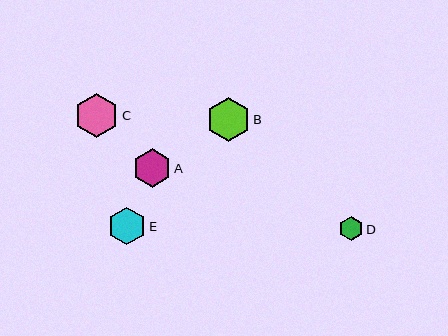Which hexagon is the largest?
Hexagon C is the largest with a size of approximately 45 pixels.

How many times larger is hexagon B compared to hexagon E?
Hexagon B is approximately 1.2 times the size of hexagon E.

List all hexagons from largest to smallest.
From largest to smallest: C, B, A, E, D.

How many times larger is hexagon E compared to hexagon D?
Hexagon E is approximately 1.5 times the size of hexagon D.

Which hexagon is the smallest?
Hexagon D is the smallest with a size of approximately 24 pixels.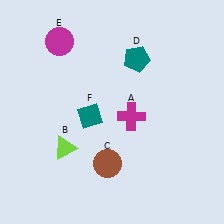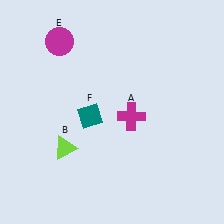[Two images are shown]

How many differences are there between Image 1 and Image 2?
There are 2 differences between the two images.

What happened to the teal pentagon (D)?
The teal pentagon (D) was removed in Image 2. It was in the top-right area of Image 1.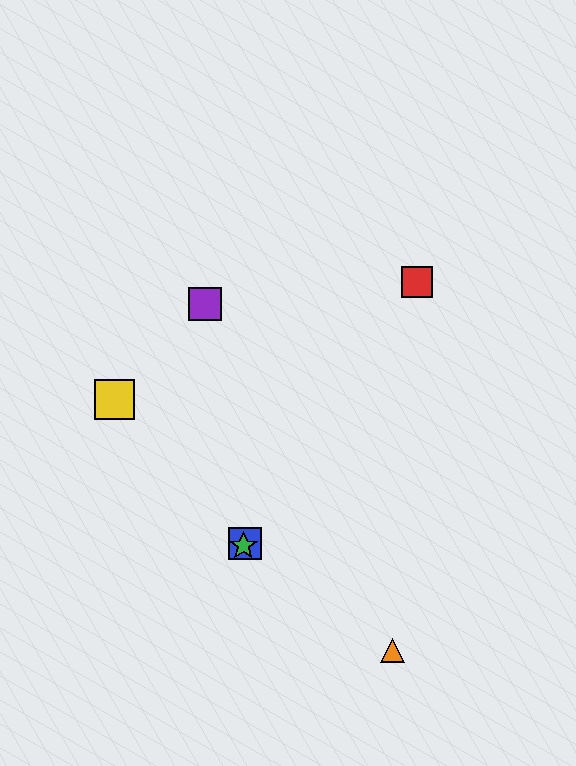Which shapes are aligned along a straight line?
The red square, the blue square, the green star are aligned along a straight line.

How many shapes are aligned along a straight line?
3 shapes (the red square, the blue square, the green star) are aligned along a straight line.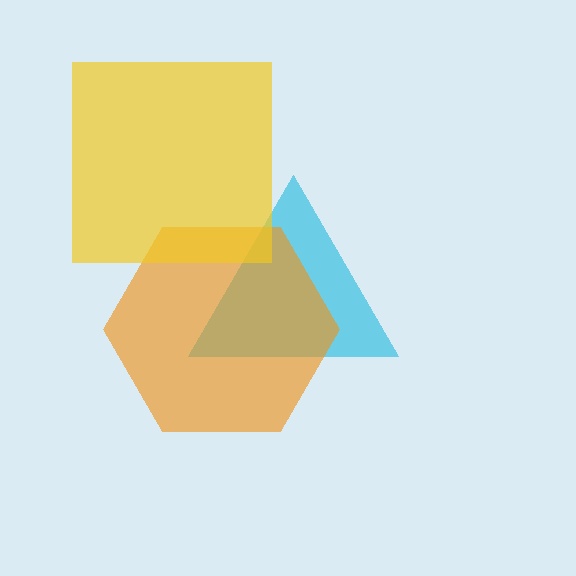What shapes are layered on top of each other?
The layered shapes are: a cyan triangle, an orange hexagon, a yellow square.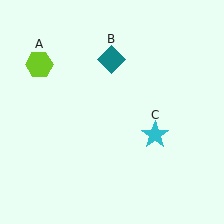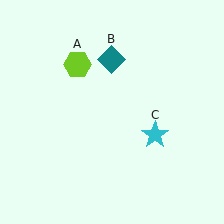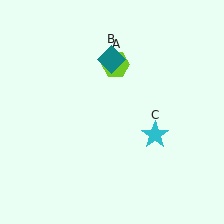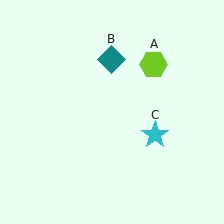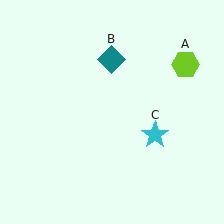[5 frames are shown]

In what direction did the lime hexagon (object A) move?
The lime hexagon (object A) moved right.